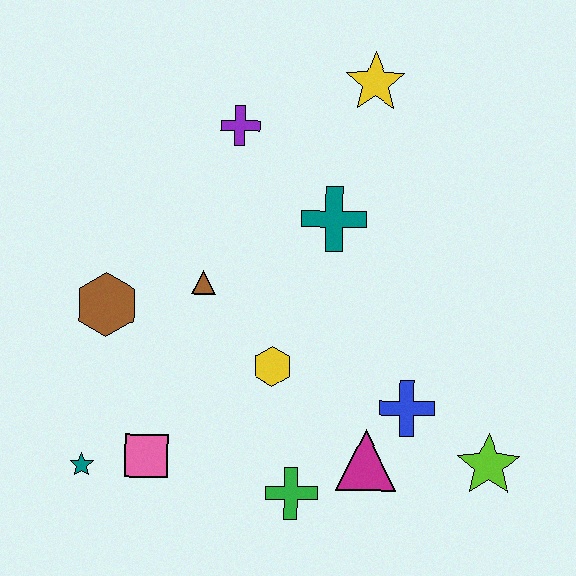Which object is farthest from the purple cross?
The lime star is farthest from the purple cross.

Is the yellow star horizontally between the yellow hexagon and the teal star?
No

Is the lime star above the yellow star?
No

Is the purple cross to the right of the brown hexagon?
Yes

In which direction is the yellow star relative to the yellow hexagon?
The yellow star is above the yellow hexagon.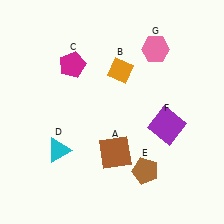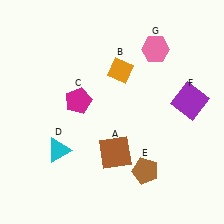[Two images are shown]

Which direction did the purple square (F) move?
The purple square (F) moved up.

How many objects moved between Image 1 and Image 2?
2 objects moved between the two images.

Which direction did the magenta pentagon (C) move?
The magenta pentagon (C) moved down.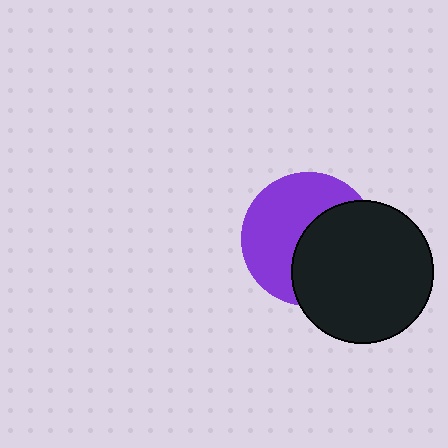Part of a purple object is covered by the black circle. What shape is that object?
It is a circle.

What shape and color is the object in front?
The object in front is a black circle.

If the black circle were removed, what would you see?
You would see the complete purple circle.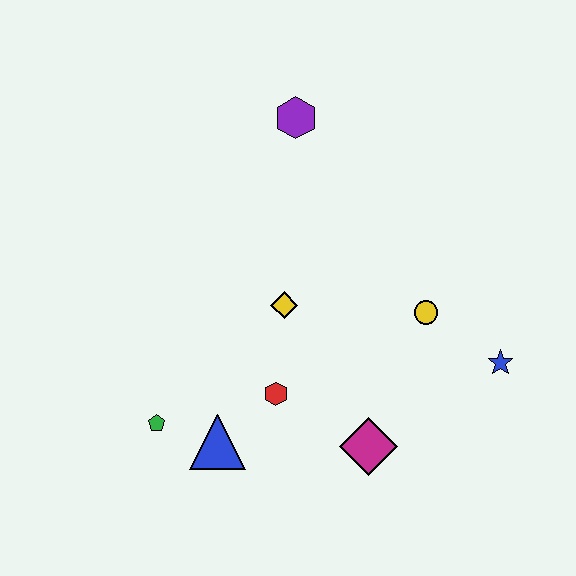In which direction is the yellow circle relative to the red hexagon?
The yellow circle is to the right of the red hexagon.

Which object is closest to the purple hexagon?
The yellow diamond is closest to the purple hexagon.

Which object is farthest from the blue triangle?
The purple hexagon is farthest from the blue triangle.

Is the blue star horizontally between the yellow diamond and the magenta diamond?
No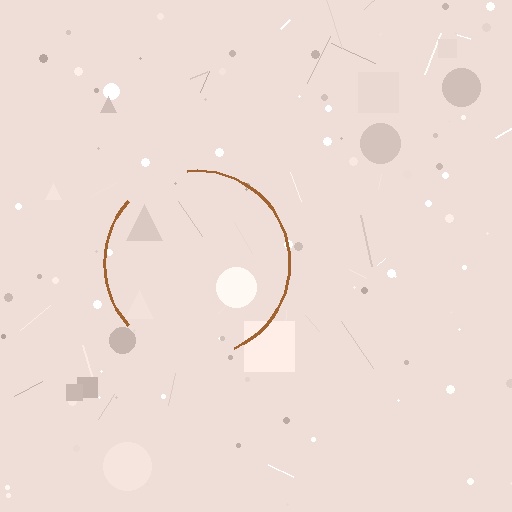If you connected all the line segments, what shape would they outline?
They would outline a circle.